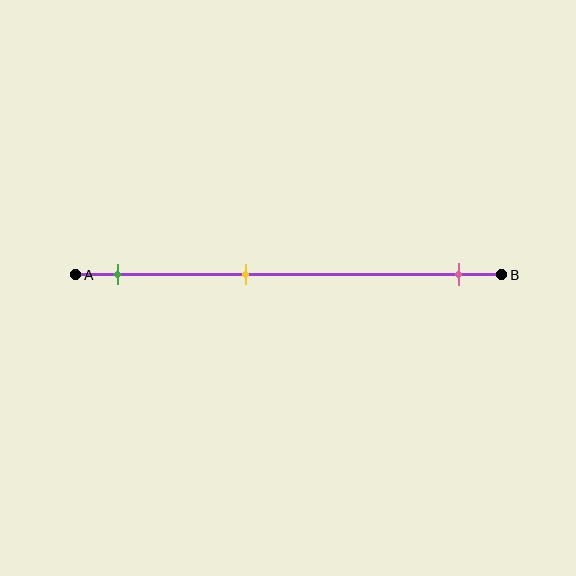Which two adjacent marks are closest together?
The green and yellow marks are the closest adjacent pair.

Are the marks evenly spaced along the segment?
No, the marks are not evenly spaced.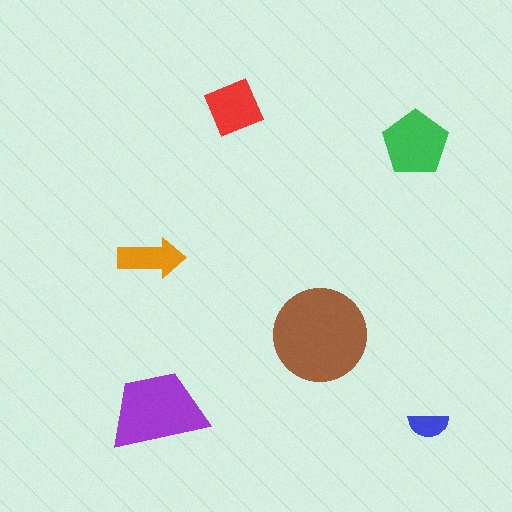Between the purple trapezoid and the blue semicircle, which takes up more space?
The purple trapezoid.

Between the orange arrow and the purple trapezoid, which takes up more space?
The purple trapezoid.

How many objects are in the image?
There are 6 objects in the image.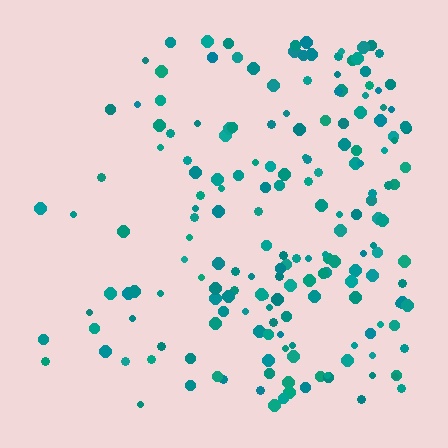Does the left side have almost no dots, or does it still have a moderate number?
Still a moderate number, just noticeably fewer than the right.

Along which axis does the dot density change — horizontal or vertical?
Horizontal.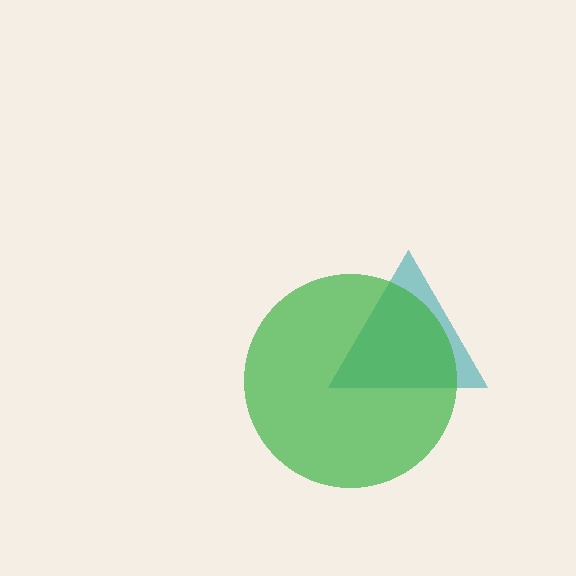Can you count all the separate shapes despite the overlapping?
Yes, there are 2 separate shapes.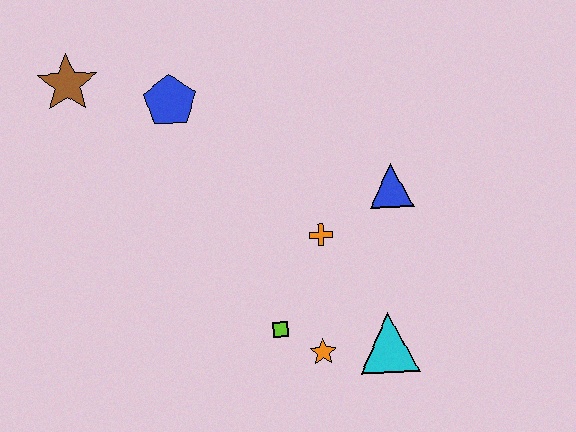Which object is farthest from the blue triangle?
The brown star is farthest from the blue triangle.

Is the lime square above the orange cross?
No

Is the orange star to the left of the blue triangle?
Yes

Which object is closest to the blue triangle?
The orange cross is closest to the blue triangle.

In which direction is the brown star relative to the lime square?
The brown star is above the lime square.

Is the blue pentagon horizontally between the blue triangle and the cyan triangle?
No